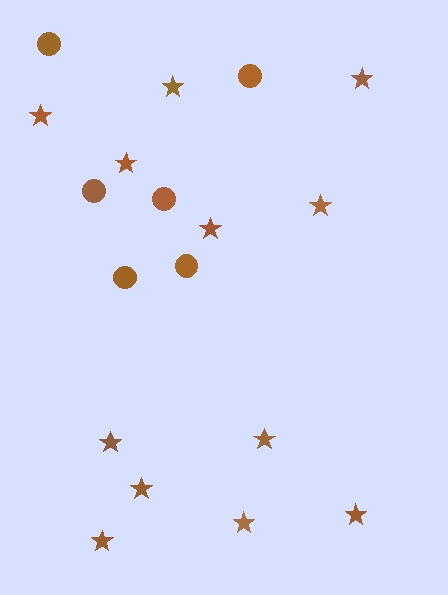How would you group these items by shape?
There are 2 groups: one group of circles (6) and one group of stars (12).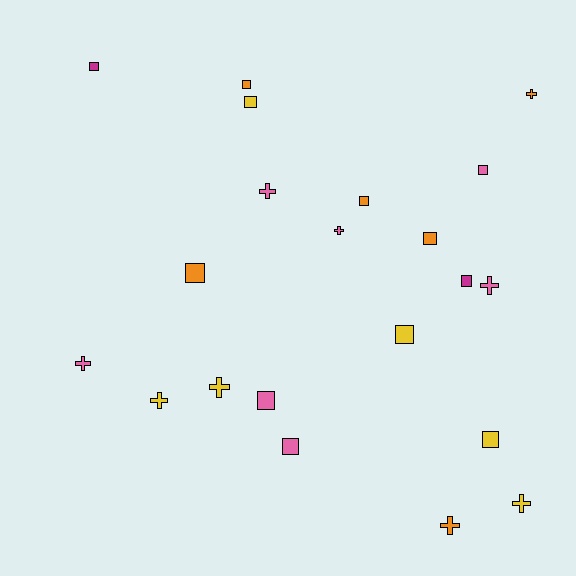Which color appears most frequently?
Pink, with 7 objects.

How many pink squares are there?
There are 3 pink squares.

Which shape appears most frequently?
Square, with 12 objects.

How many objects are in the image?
There are 21 objects.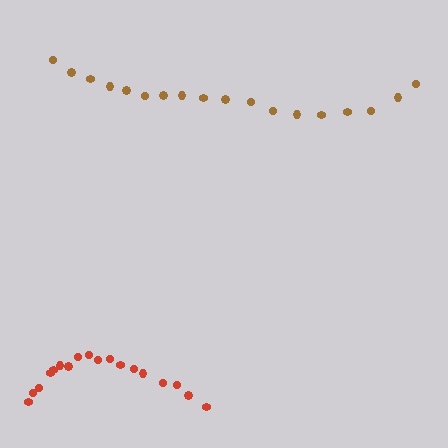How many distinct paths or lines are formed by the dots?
There are 2 distinct paths.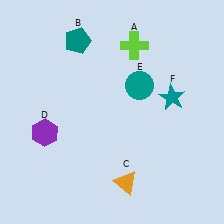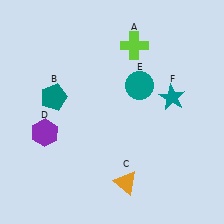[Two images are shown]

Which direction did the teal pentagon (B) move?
The teal pentagon (B) moved down.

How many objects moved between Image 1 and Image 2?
1 object moved between the two images.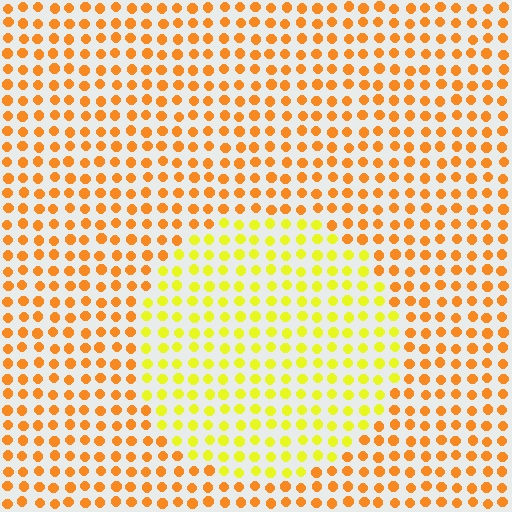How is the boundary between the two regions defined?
The boundary is defined purely by a slight shift in hue (about 35 degrees). Spacing, size, and orientation are identical on both sides.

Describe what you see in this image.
The image is filled with small orange elements in a uniform arrangement. A circle-shaped region is visible where the elements are tinted to a slightly different hue, forming a subtle color boundary.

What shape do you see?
I see a circle.